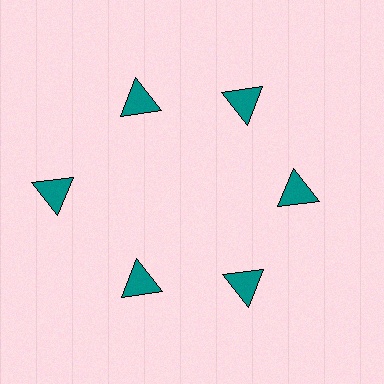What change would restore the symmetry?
The symmetry would be restored by moving it inward, back onto the ring so that all 6 triangles sit at equal angles and equal distance from the center.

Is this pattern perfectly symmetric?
No. The 6 teal triangles are arranged in a ring, but one element near the 9 o'clock position is pushed outward from the center, breaking the 6-fold rotational symmetry.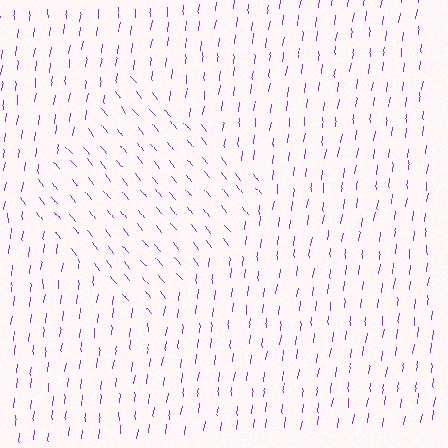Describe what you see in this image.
The image is filled with small purple line segments. A diamond region in the image has lines oriented differently from the surrounding lines, creating a visible texture boundary.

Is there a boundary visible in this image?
Yes, there is a texture boundary formed by a change in line orientation.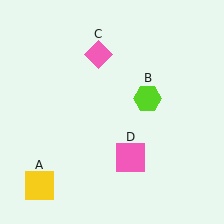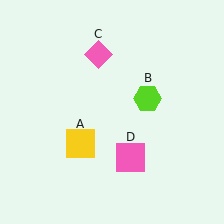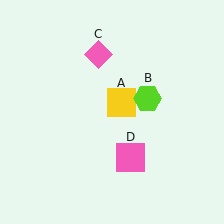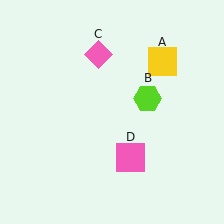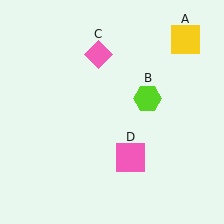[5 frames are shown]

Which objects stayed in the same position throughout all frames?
Lime hexagon (object B) and pink diamond (object C) and pink square (object D) remained stationary.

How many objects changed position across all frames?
1 object changed position: yellow square (object A).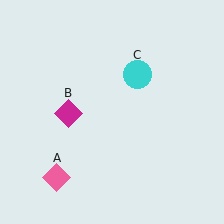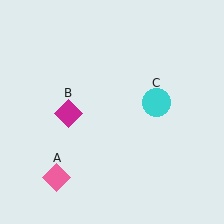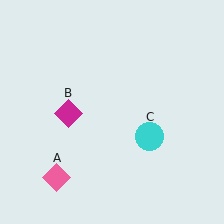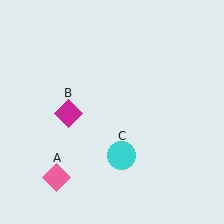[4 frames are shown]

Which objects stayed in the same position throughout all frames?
Pink diamond (object A) and magenta diamond (object B) remained stationary.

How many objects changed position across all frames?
1 object changed position: cyan circle (object C).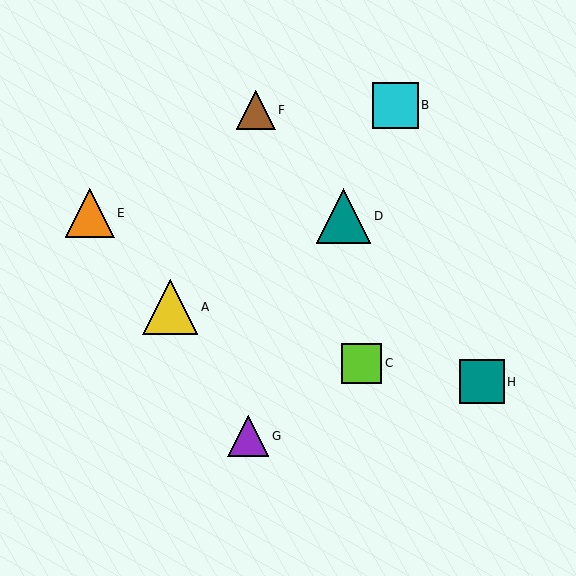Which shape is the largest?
The yellow triangle (labeled A) is the largest.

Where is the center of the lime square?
The center of the lime square is at (362, 363).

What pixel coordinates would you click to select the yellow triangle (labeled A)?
Click at (170, 307) to select the yellow triangle A.